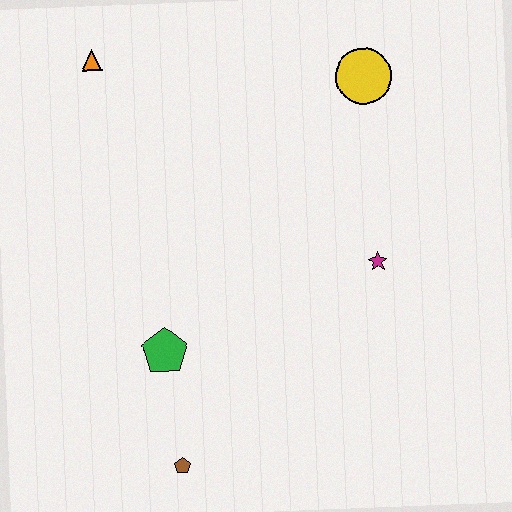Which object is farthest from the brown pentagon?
The yellow circle is farthest from the brown pentagon.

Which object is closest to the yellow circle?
The magenta star is closest to the yellow circle.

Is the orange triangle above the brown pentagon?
Yes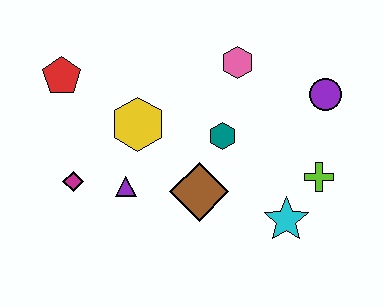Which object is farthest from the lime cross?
The red pentagon is farthest from the lime cross.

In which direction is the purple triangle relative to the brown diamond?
The purple triangle is to the left of the brown diamond.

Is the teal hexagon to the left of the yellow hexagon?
No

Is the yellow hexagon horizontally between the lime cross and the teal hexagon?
No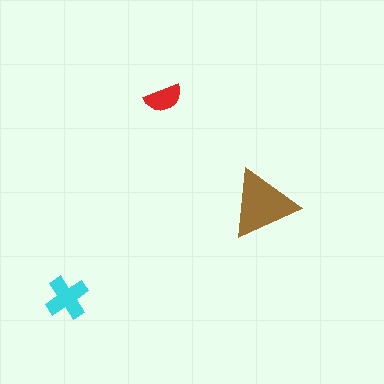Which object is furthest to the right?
The brown triangle is rightmost.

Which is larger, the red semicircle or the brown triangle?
The brown triangle.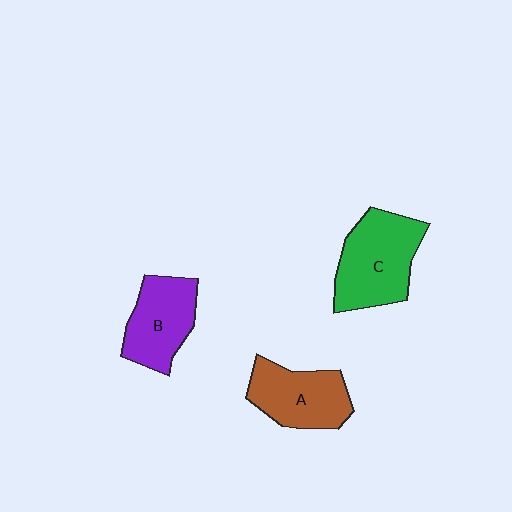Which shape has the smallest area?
Shape B (purple).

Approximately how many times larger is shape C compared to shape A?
Approximately 1.2 times.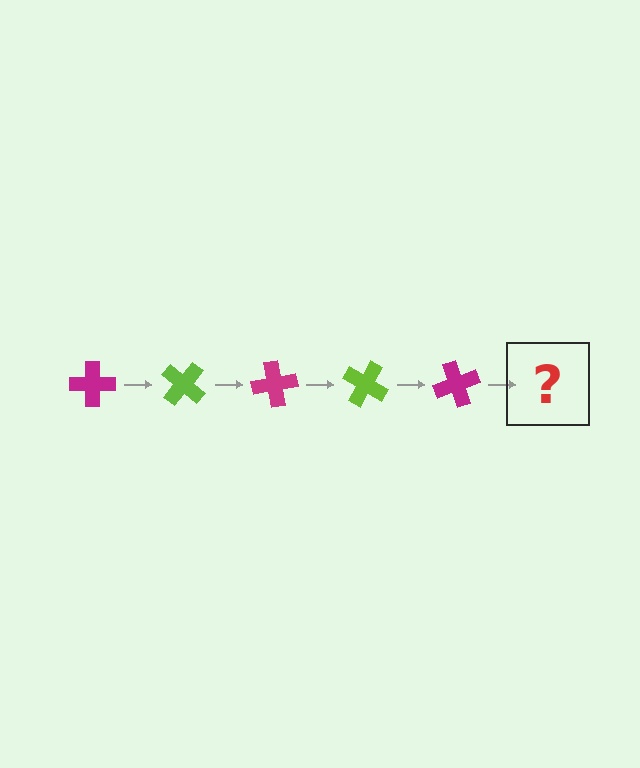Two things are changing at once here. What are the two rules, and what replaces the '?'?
The two rules are that it rotates 40 degrees each step and the color cycles through magenta and lime. The '?' should be a lime cross, rotated 200 degrees from the start.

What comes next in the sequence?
The next element should be a lime cross, rotated 200 degrees from the start.